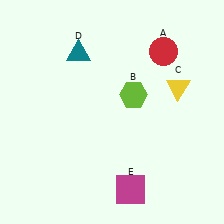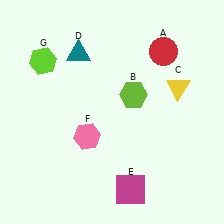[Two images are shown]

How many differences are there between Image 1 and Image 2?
There are 2 differences between the two images.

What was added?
A pink hexagon (F), a lime hexagon (G) were added in Image 2.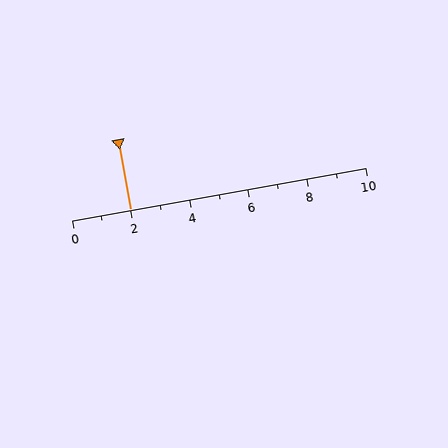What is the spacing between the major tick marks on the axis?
The major ticks are spaced 2 apart.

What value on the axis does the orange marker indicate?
The marker indicates approximately 2.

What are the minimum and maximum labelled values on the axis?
The axis runs from 0 to 10.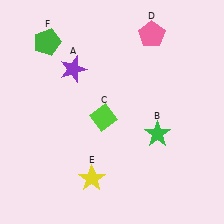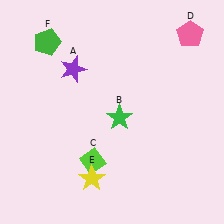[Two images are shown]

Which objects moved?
The objects that moved are: the green star (B), the lime diamond (C), the pink pentagon (D).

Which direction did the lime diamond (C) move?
The lime diamond (C) moved down.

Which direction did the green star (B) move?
The green star (B) moved left.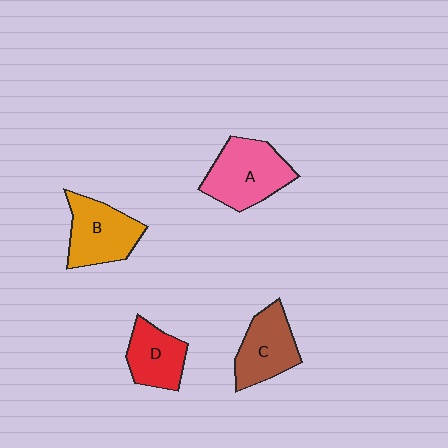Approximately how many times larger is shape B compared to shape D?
Approximately 1.3 times.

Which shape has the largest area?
Shape A (pink).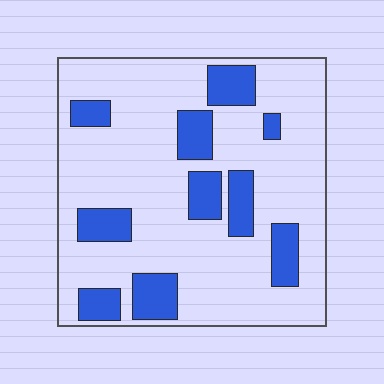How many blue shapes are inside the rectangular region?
10.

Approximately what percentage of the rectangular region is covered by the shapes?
Approximately 20%.